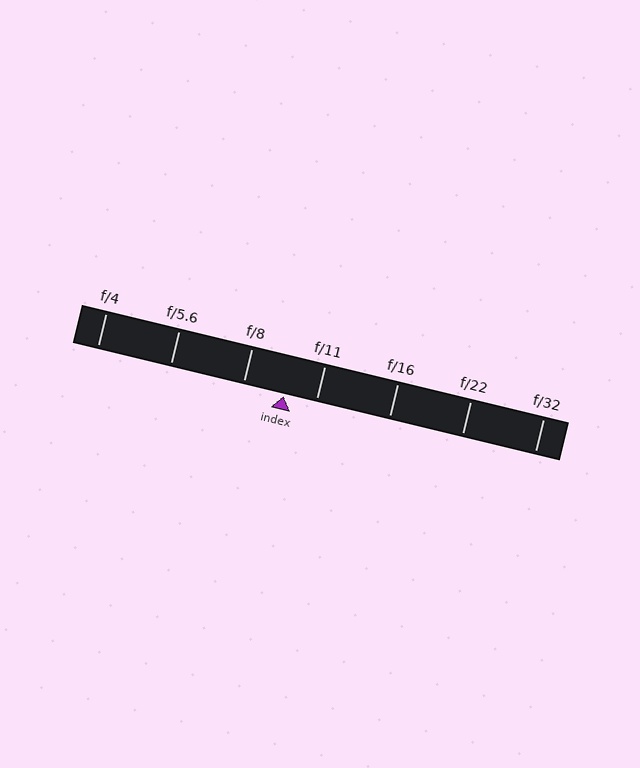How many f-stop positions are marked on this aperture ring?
There are 7 f-stop positions marked.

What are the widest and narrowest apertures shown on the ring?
The widest aperture shown is f/4 and the narrowest is f/32.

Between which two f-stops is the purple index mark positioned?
The index mark is between f/8 and f/11.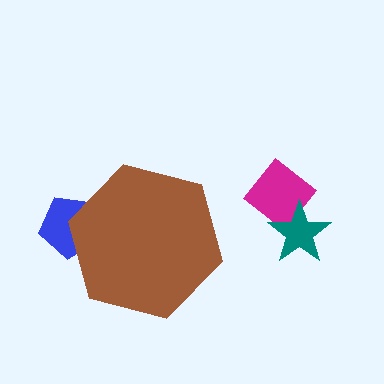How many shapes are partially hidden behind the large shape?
1 shape is partially hidden.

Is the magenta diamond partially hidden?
No, the magenta diamond is fully visible.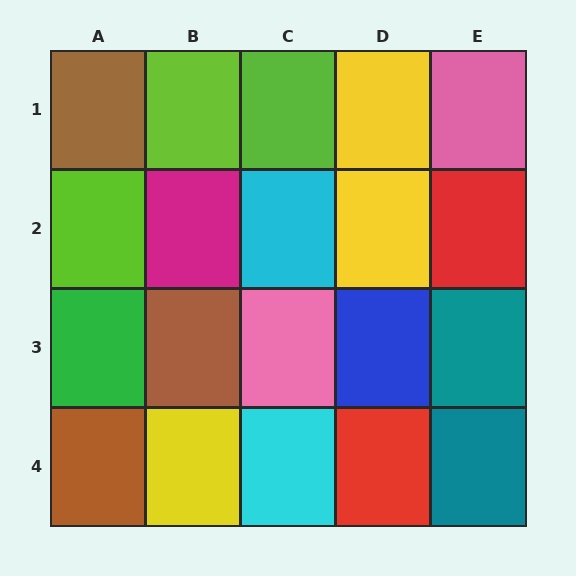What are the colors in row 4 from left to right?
Brown, yellow, cyan, red, teal.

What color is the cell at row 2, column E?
Red.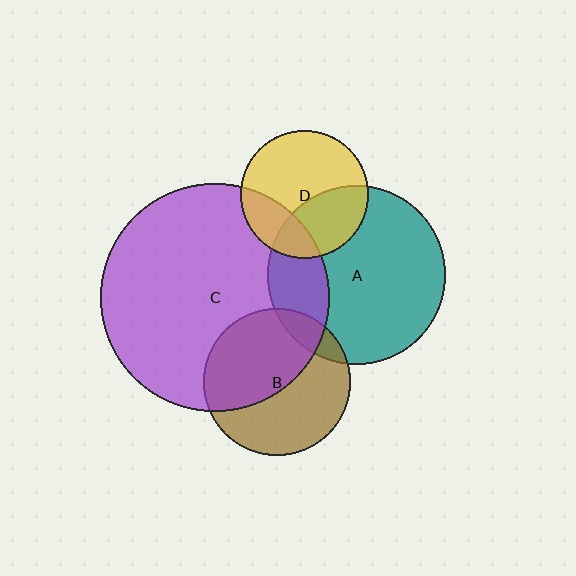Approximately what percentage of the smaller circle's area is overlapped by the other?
Approximately 10%.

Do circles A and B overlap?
Yes.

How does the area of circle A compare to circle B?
Approximately 1.5 times.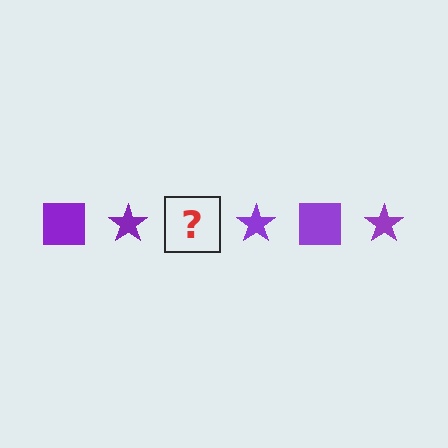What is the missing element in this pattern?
The missing element is a purple square.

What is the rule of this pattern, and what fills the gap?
The rule is that the pattern cycles through square, star shapes in purple. The gap should be filled with a purple square.